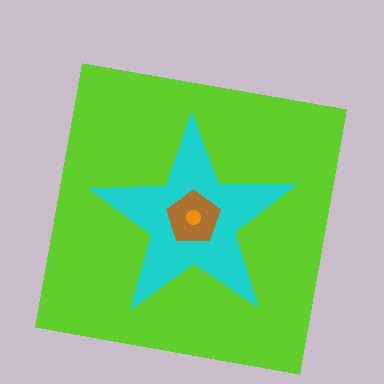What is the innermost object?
The orange circle.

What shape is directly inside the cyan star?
The brown pentagon.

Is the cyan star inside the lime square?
Yes.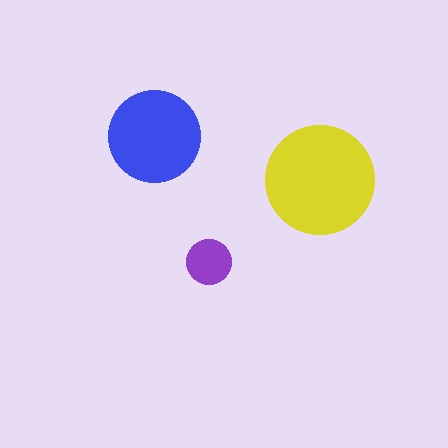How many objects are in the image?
There are 3 objects in the image.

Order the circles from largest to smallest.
the yellow one, the blue one, the purple one.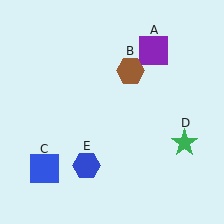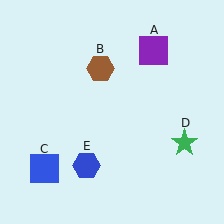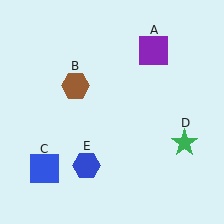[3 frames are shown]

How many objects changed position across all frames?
1 object changed position: brown hexagon (object B).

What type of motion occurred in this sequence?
The brown hexagon (object B) rotated counterclockwise around the center of the scene.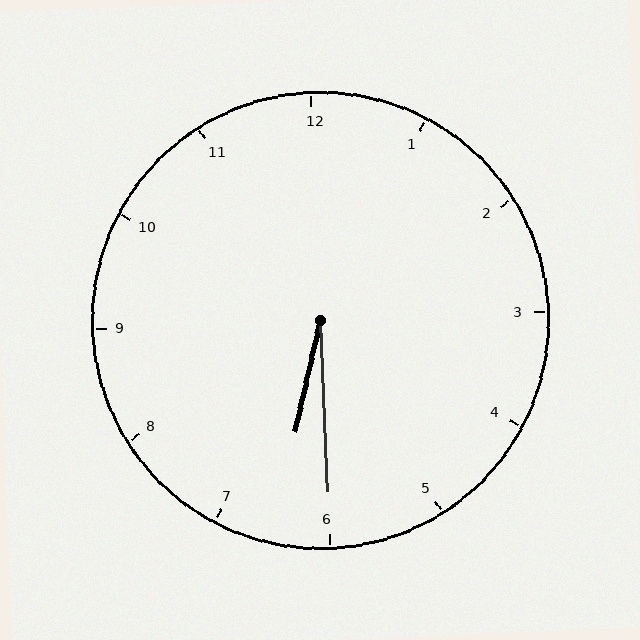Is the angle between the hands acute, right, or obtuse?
It is acute.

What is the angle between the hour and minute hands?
Approximately 15 degrees.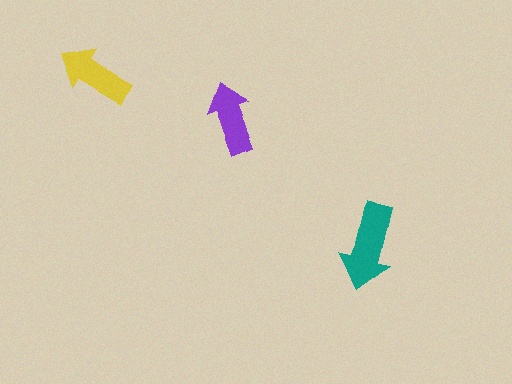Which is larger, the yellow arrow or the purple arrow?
The yellow one.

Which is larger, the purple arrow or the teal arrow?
The teal one.